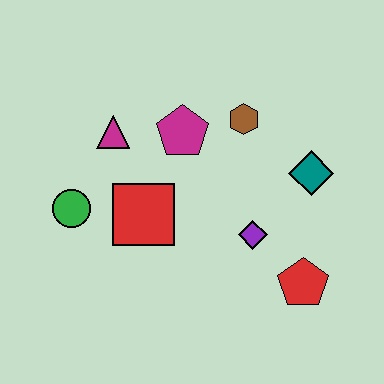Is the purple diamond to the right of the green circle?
Yes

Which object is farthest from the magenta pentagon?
The red pentagon is farthest from the magenta pentagon.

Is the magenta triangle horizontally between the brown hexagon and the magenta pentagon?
No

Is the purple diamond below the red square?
Yes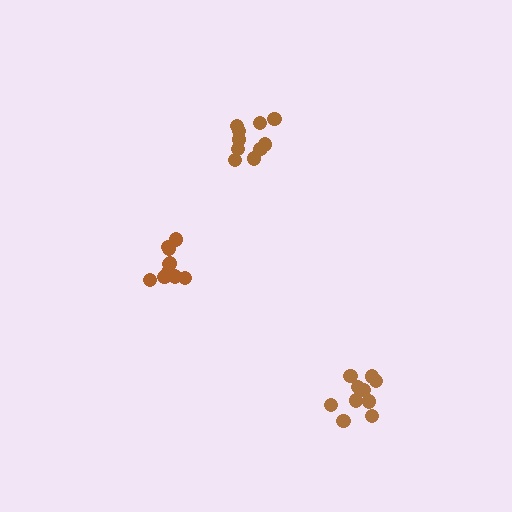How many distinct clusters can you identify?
There are 3 distinct clusters.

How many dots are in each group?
Group 1: 10 dots, Group 2: 10 dots, Group 3: 10 dots (30 total).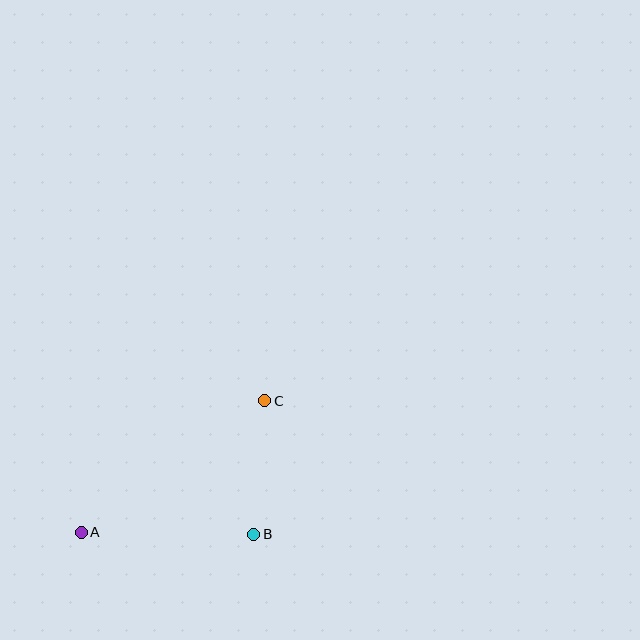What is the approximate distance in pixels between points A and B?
The distance between A and B is approximately 172 pixels.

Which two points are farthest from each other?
Points A and C are farthest from each other.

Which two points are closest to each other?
Points B and C are closest to each other.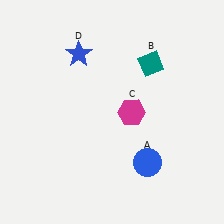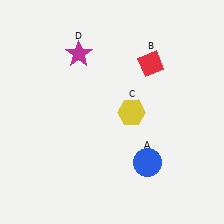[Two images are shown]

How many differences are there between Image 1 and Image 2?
There are 3 differences between the two images.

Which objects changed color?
B changed from teal to red. C changed from magenta to yellow. D changed from blue to magenta.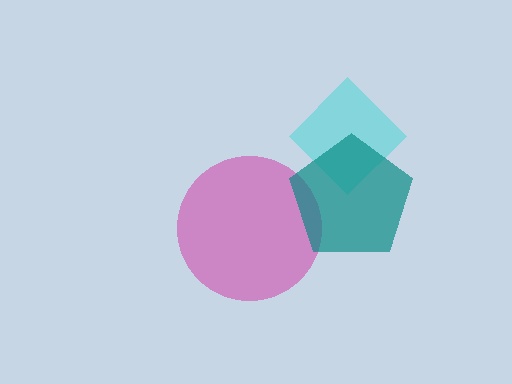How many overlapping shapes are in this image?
There are 3 overlapping shapes in the image.